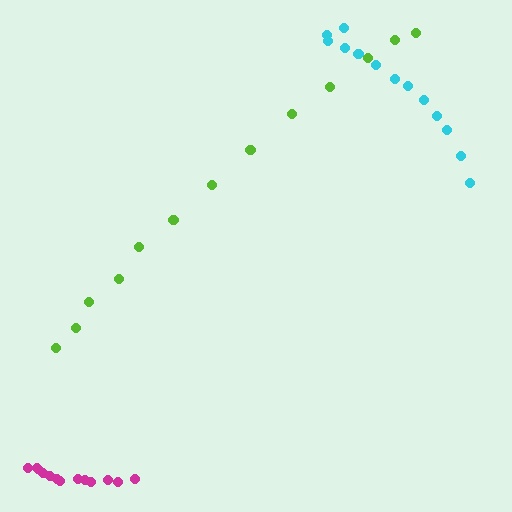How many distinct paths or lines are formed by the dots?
There are 3 distinct paths.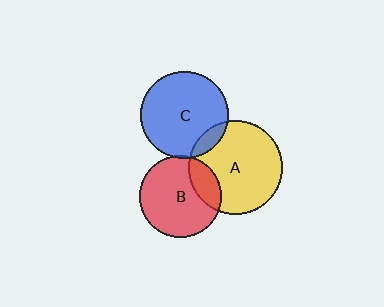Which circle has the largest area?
Circle A (yellow).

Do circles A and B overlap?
Yes.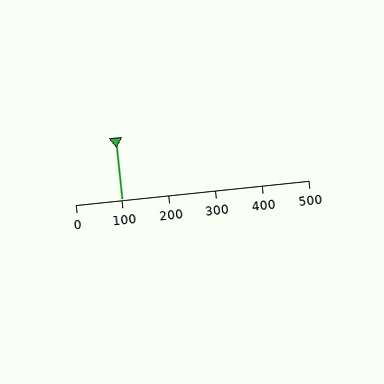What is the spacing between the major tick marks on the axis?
The major ticks are spaced 100 apart.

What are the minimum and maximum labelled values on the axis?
The axis runs from 0 to 500.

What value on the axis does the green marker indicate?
The marker indicates approximately 100.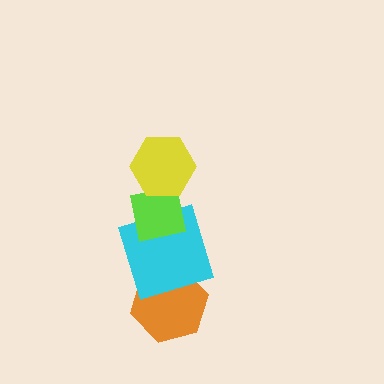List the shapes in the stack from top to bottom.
From top to bottom: the yellow hexagon, the lime square, the cyan square, the orange hexagon.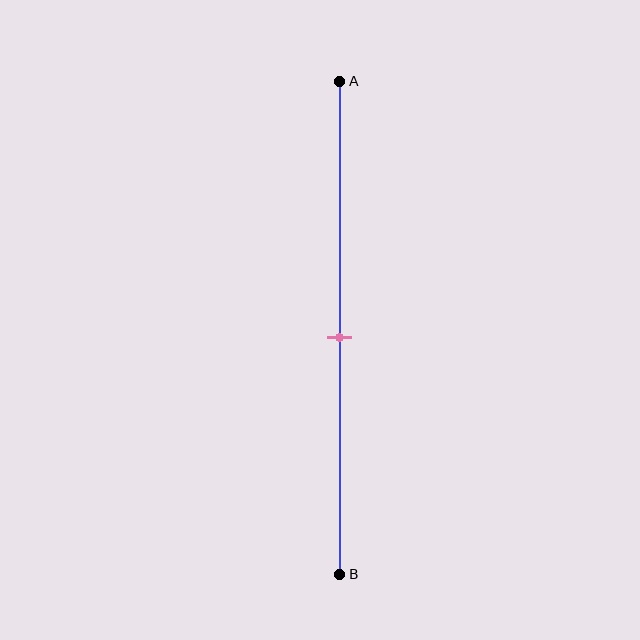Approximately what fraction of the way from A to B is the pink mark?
The pink mark is approximately 50% of the way from A to B.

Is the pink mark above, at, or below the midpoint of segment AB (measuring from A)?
The pink mark is approximately at the midpoint of segment AB.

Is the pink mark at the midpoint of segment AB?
Yes, the mark is approximately at the midpoint.